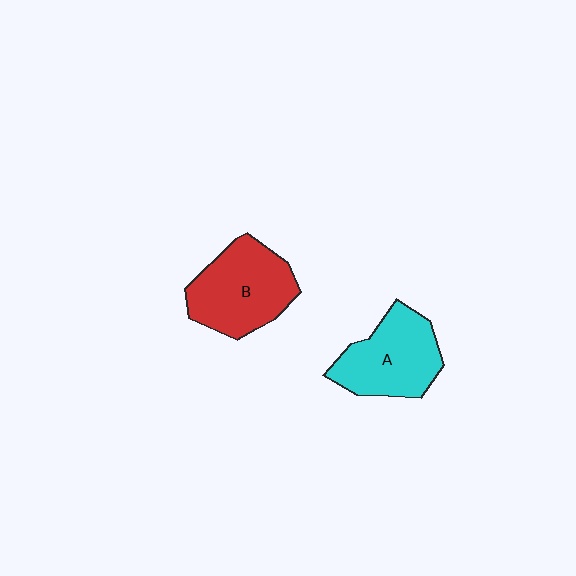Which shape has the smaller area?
Shape A (cyan).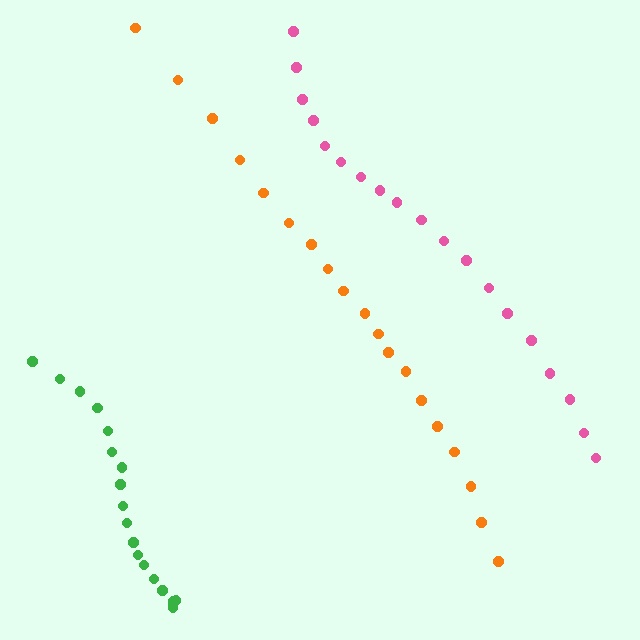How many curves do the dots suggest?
There are 3 distinct paths.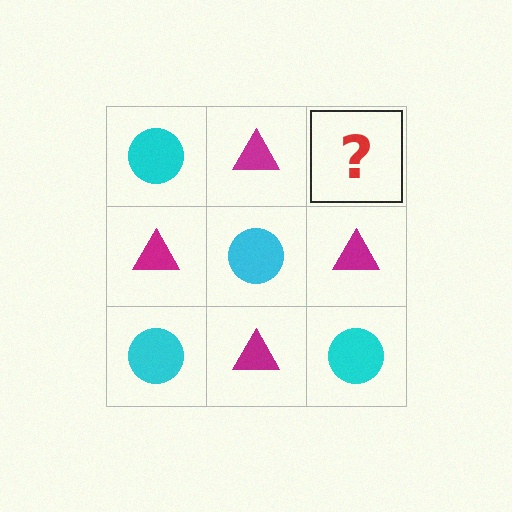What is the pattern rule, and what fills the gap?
The rule is that it alternates cyan circle and magenta triangle in a checkerboard pattern. The gap should be filled with a cyan circle.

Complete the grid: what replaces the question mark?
The question mark should be replaced with a cyan circle.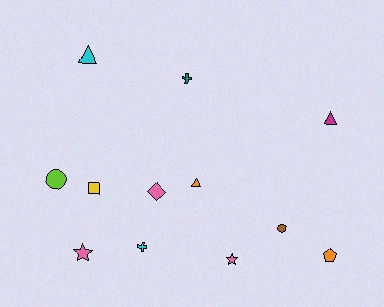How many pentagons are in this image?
There is 1 pentagon.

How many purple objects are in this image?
There are no purple objects.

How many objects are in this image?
There are 12 objects.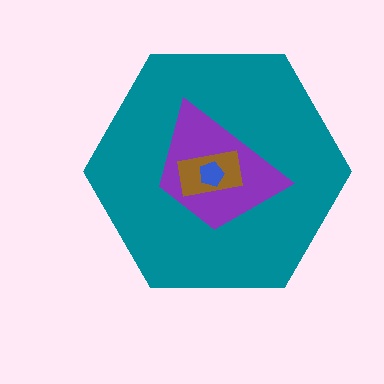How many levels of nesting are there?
4.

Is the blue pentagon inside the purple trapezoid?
Yes.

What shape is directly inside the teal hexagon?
The purple trapezoid.